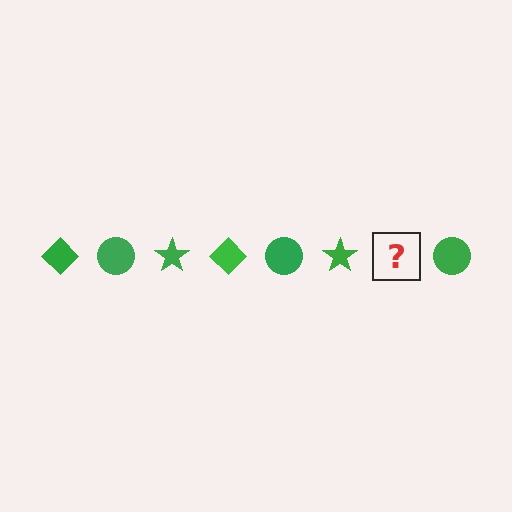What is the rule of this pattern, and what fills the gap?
The rule is that the pattern cycles through diamond, circle, star shapes in green. The gap should be filled with a green diamond.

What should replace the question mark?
The question mark should be replaced with a green diamond.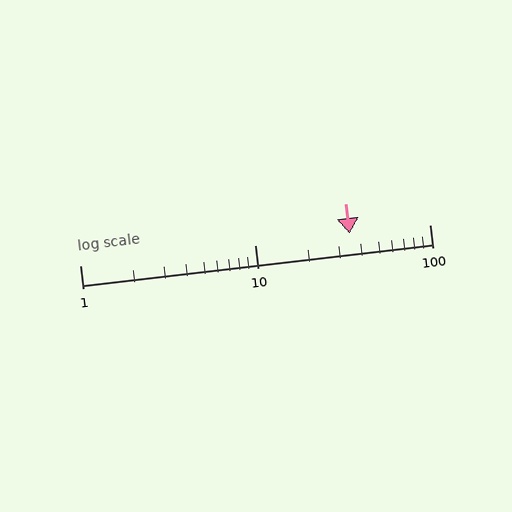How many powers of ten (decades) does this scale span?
The scale spans 2 decades, from 1 to 100.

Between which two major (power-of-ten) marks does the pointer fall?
The pointer is between 10 and 100.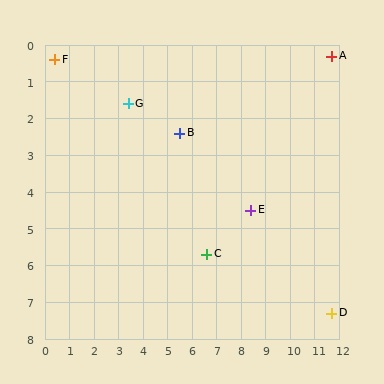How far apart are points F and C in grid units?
Points F and C are about 8.2 grid units apart.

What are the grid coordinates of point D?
Point D is at approximately (11.7, 7.3).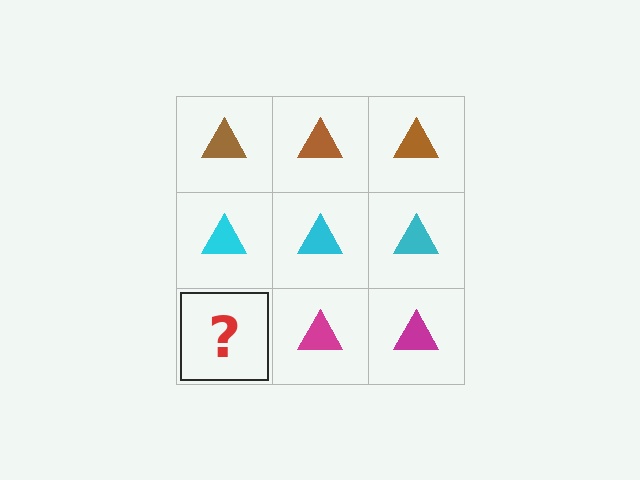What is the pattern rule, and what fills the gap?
The rule is that each row has a consistent color. The gap should be filled with a magenta triangle.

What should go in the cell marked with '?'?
The missing cell should contain a magenta triangle.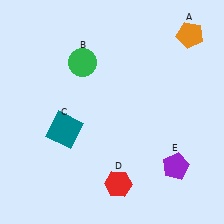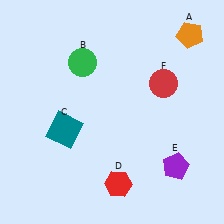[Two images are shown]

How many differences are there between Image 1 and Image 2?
There is 1 difference between the two images.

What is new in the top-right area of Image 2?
A red circle (F) was added in the top-right area of Image 2.